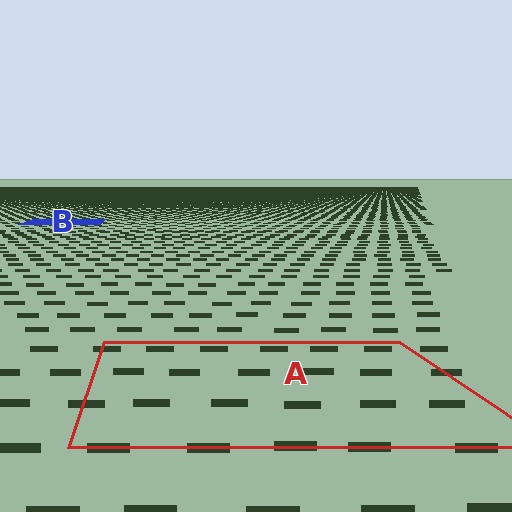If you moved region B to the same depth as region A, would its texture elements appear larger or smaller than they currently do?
They would appear larger. At a closer depth, the same texture elements are projected at a bigger on-screen size.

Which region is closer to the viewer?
Region A is closer. The texture elements there are larger and more spread out.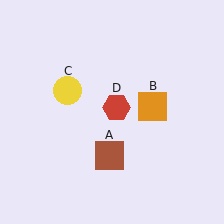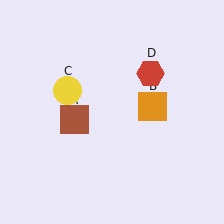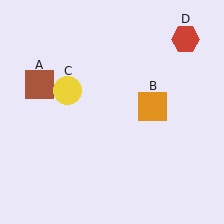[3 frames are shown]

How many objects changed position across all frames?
2 objects changed position: brown square (object A), red hexagon (object D).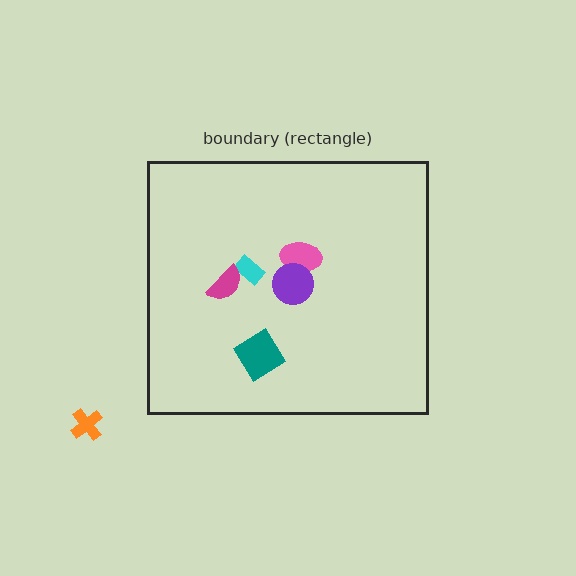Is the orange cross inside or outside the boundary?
Outside.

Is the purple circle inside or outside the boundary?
Inside.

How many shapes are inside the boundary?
5 inside, 1 outside.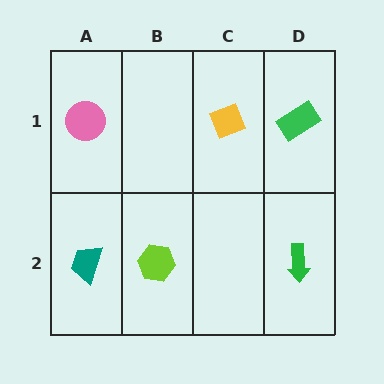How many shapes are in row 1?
3 shapes.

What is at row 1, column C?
A yellow diamond.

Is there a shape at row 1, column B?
No, that cell is empty.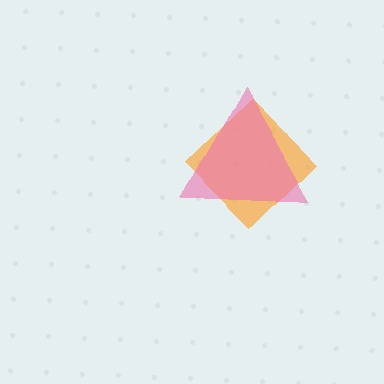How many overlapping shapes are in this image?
There are 2 overlapping shapes in the image.